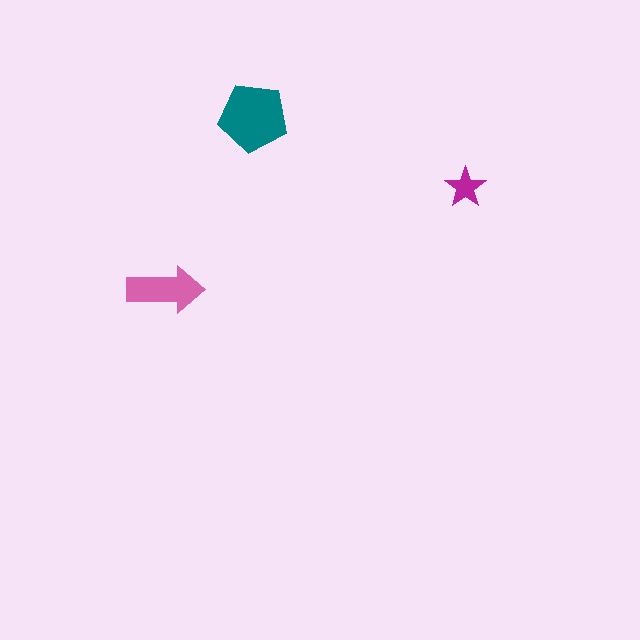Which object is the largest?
The teal pentagon.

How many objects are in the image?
There are 3 objects in the image.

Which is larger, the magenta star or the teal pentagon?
The teal pentagon.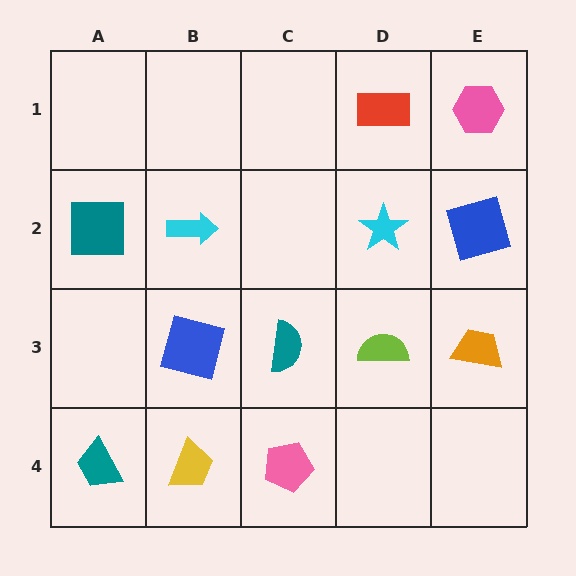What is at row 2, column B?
A cyan arrow.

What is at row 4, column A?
A teal trapezoid.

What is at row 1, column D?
A red rectangle.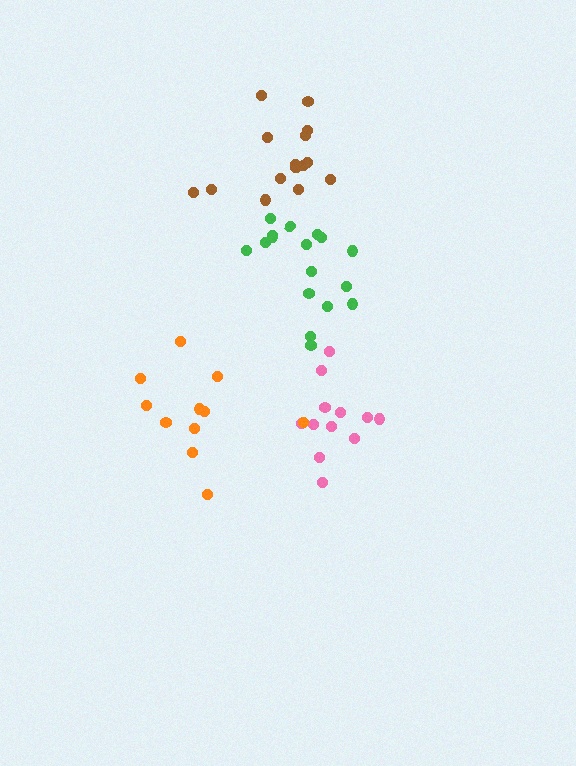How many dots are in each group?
Group 1: 12 dots, Group 2: 16 dots, Group 3: 11 dots, Group 4: 17 dots (56 total).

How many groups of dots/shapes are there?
There are 4 groups.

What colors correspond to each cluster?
The clusters are colored: pink, brown, orange, green.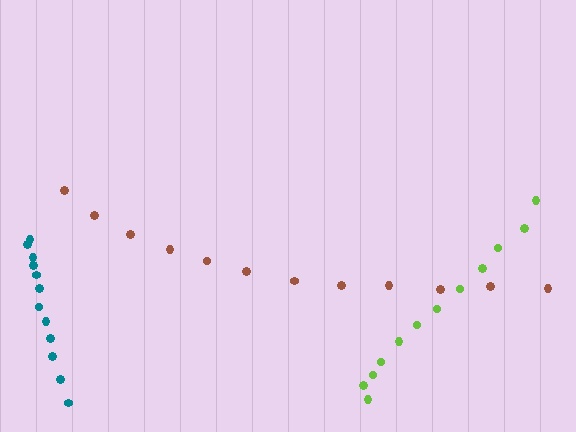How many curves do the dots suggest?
There are 3 distinct paths.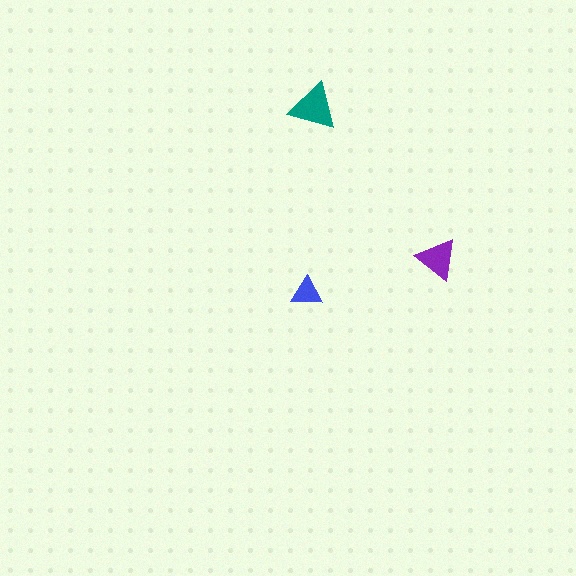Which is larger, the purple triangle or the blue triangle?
The purple one.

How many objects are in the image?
There are 3 objects in the image.